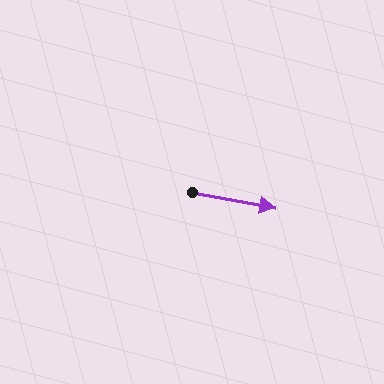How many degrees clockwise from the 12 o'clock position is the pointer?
Approximately 101 degrees.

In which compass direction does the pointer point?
East.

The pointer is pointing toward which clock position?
Roughly 3 o'clock.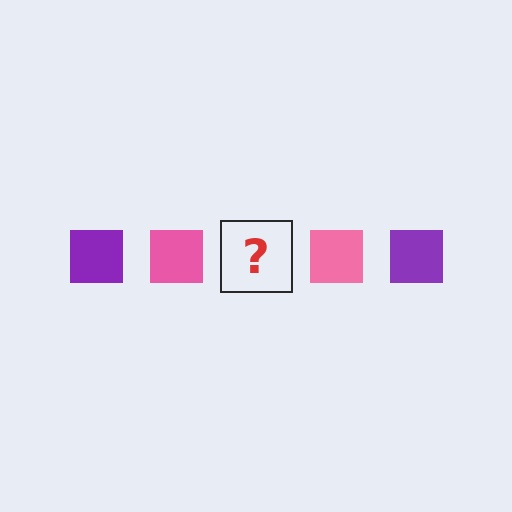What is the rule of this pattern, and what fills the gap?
The rule is that the pattern cycles through purple, pink squares. The gap should be filled with a purple square.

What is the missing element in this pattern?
The missing element is a purple square.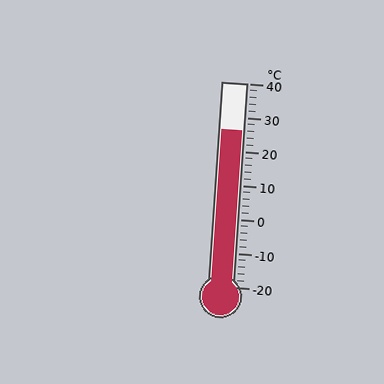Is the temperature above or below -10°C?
The temperature is above -10°C.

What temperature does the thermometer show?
The thermometer shows approximately 26°C.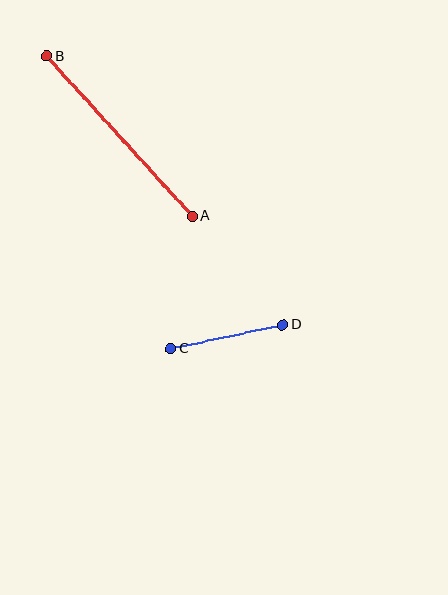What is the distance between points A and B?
The distance is approximately 216 pixels.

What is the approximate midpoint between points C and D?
The midpoint is at approximately (227, 337) pixels.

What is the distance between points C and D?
The distance is approximately 114 pixels.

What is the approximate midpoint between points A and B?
The midpoint is at approximately (119, 136) pixels.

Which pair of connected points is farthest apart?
Points A and B are farthest apart.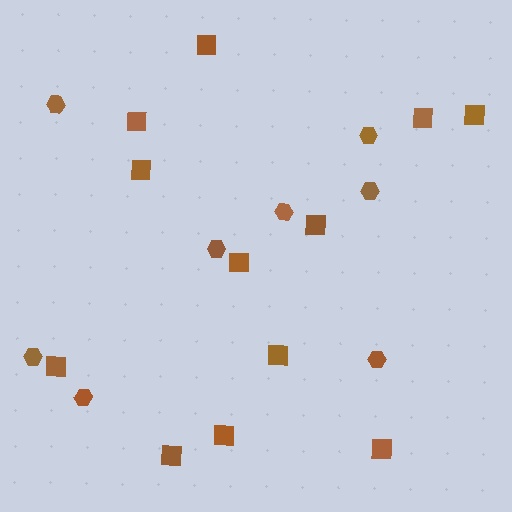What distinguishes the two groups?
There are 2 groups: one group of squares (12) and one group of hexagons (8).